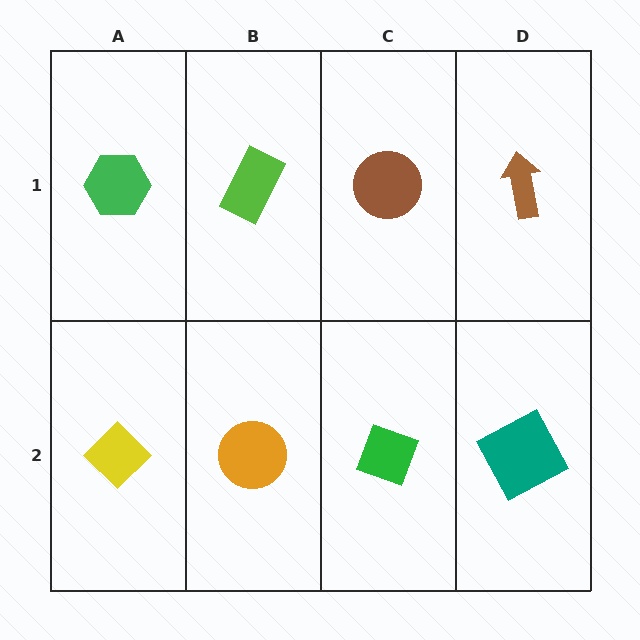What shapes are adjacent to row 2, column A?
A green hexagon (row 1, column A), an orange circle (row 2, column B).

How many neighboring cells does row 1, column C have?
3.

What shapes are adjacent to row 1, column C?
A green diamond (row 2, column C), a lime rectangle (row 1, column B), a brown arrow (row 1, column D).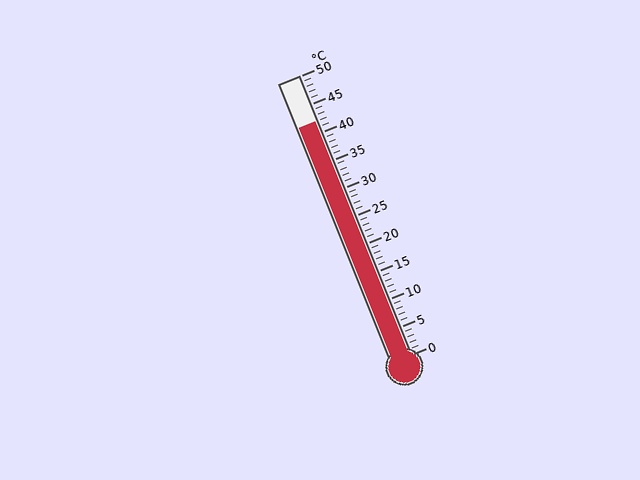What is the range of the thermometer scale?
The thermometer scale ranges from 0°C to 50°C.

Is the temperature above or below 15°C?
The temperature is above 15°C.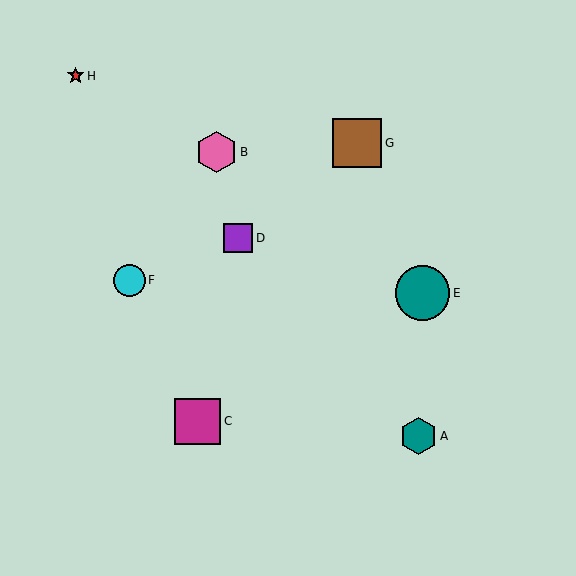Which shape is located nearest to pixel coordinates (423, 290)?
The teal circle (labeled E) at (422, 293) is nearest to that location.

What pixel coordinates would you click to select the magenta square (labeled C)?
Click at (198, 421) to select the magenta square C.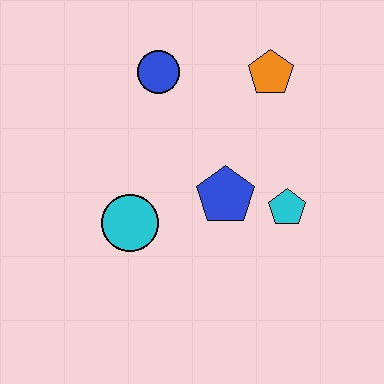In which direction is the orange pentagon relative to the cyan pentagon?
The orange pentagon is above the cyan pentagon.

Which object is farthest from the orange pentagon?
The cyan circle is farthest from the orange pentagon.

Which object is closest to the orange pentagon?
The blue circle is closest to the orange pentagon.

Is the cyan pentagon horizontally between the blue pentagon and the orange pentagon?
No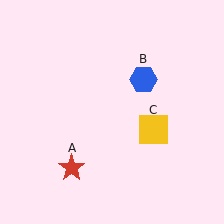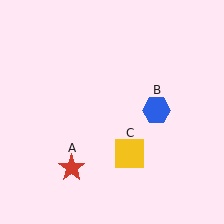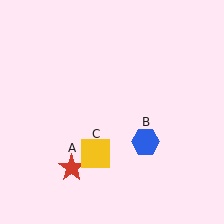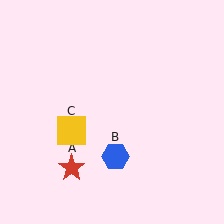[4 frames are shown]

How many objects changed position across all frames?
2 objects changed position: blue hexagon (object B), yellow square (object C).